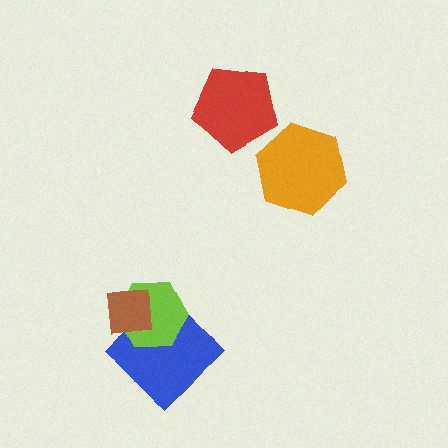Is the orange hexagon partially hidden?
No, no other shape covers it.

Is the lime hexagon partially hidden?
Yes, it is partially covered by another shape.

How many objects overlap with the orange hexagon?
0 objects overlap with the orange hexagon.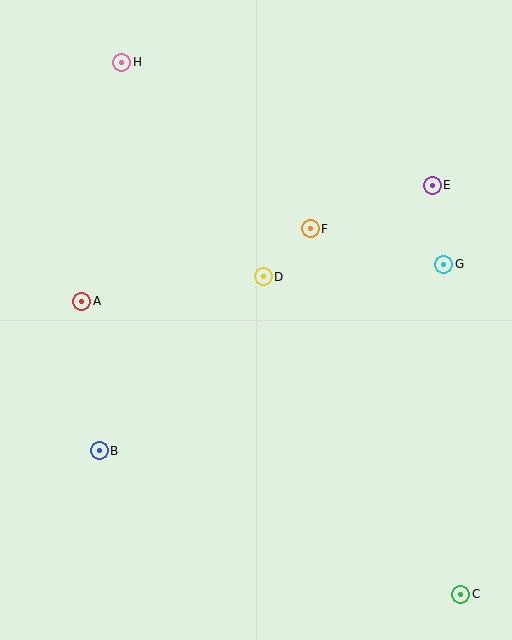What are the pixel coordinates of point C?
Point C is at (461, 594).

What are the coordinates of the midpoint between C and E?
The midpoint between C and E is at (446, 390).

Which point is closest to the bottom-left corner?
Point B is closest to the bottom-left corner.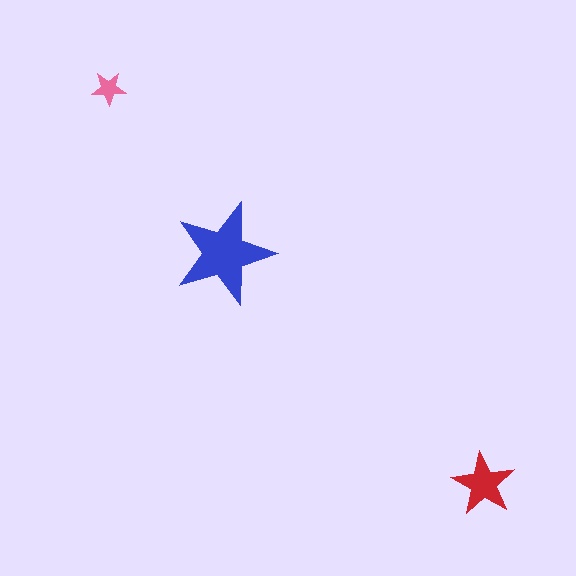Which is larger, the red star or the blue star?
The blue one.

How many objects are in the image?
There are 3 objects in the image.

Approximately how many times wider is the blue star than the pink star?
About 3 times wider.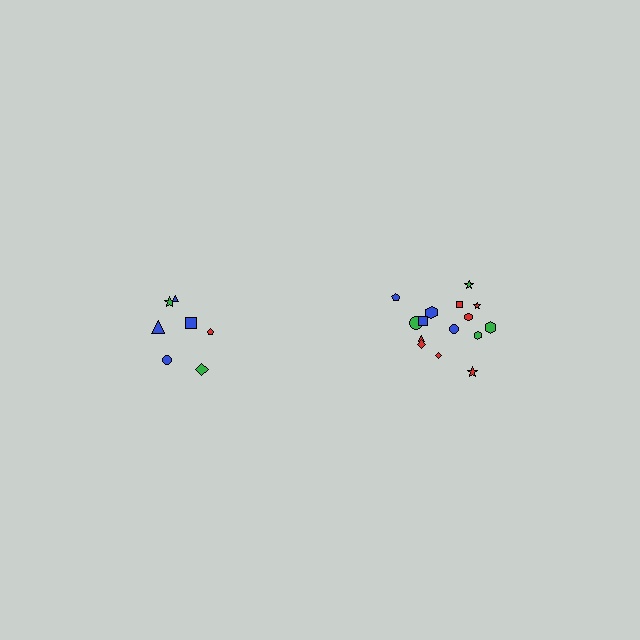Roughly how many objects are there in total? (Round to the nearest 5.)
Roughly 20 objects in total.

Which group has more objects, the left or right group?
The right group.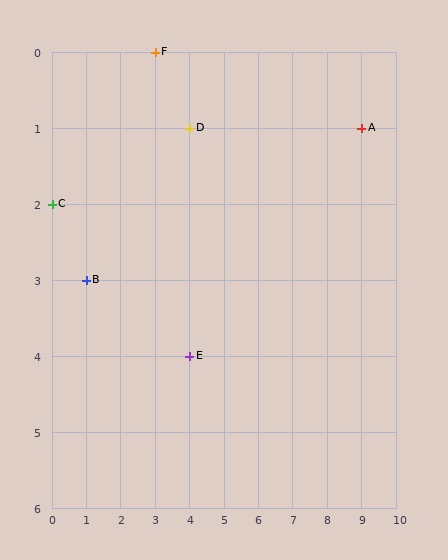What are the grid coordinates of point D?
Point D is at grid coordinates (4, 1).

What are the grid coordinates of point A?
Point A is at grid coordinates (9, 1).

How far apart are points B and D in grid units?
Points B and D are 3 columns and 2 rows apart (about 3.6 grid units diagonally).